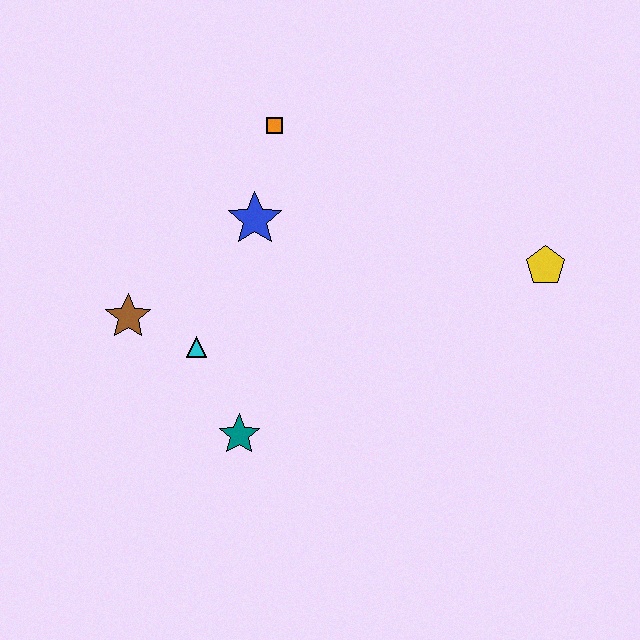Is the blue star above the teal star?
Yes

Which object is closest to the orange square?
The blue star is closest to the orange square.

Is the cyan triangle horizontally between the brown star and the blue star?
Yes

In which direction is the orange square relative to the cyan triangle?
The orange square is above the cyan triangle.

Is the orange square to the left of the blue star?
No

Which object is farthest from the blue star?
The yellow pentagon is farthest from the blue star.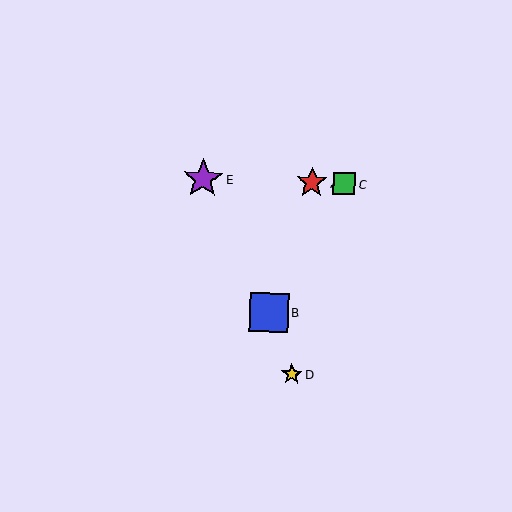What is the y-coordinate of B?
Object B is at y≈312.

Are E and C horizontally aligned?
Yes, both are at y≈179.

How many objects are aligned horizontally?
3 objects (A, C, E) are aligned horizontally.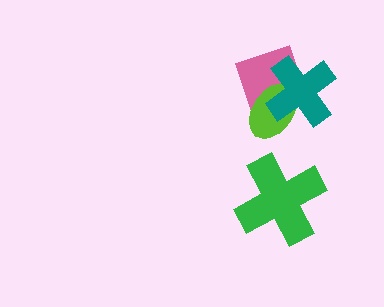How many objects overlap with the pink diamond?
2 objects overlap with the pink diamond.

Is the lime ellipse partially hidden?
Yes, it is partially covered by another shape.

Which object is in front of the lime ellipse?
The teal cross is in front of the lime ellipse.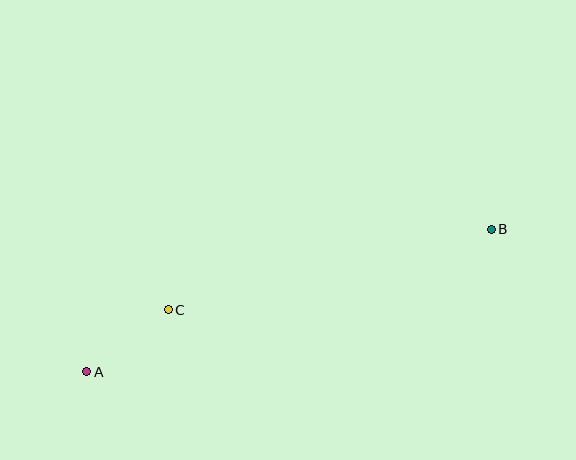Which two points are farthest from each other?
Points A and B are farthest from each other.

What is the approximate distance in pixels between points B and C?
The distance between B and C is approximately 333 pixels.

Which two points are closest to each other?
Points A and C are closest to each other.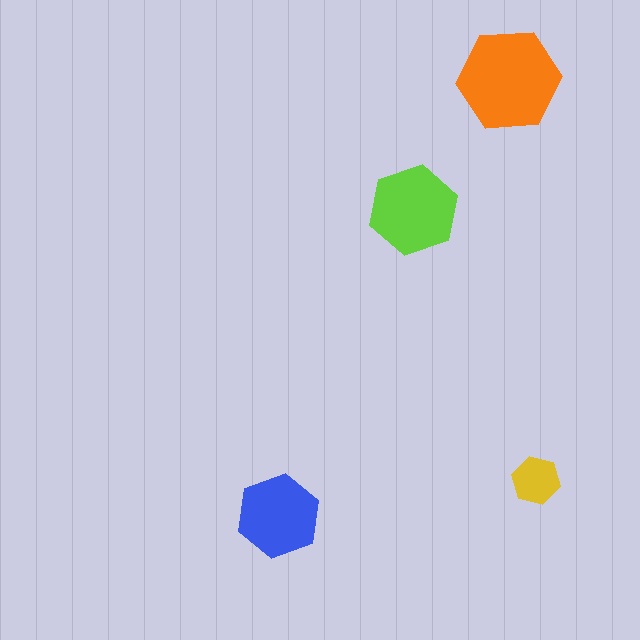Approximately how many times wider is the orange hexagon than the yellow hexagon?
About 2 times wider.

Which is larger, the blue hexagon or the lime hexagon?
The lime one.